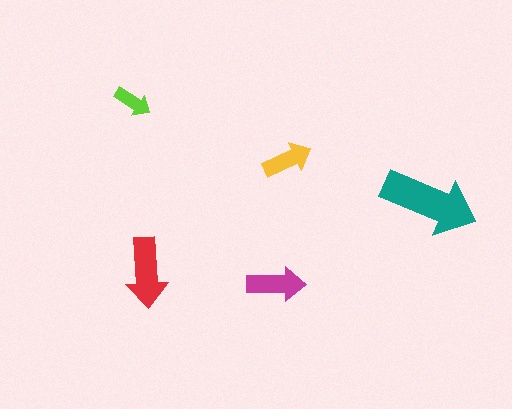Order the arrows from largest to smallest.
the teal one, the red one, the magenta one, the yellow one, the lime one.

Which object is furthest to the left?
The lime arrow is leftmost.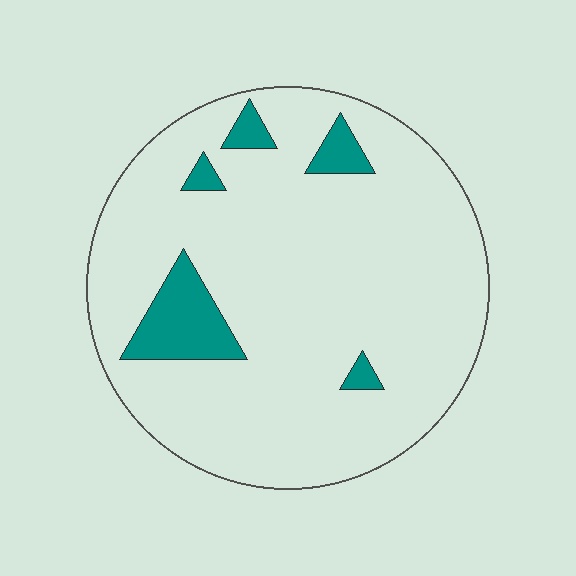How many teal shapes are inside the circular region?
5.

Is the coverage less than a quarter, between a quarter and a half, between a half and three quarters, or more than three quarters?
Less than a quarter.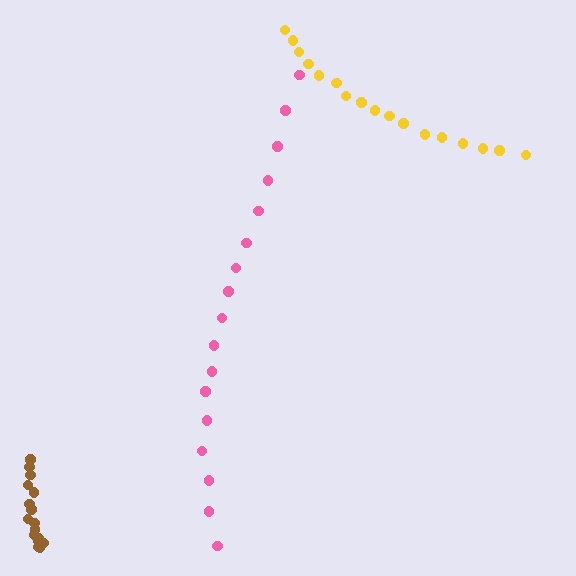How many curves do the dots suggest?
There are 3 distinct paths.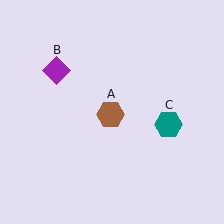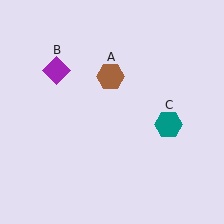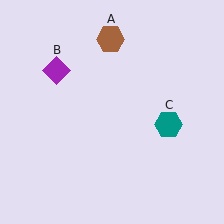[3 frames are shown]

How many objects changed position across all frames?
1 object changed position: brown hexagon (object A).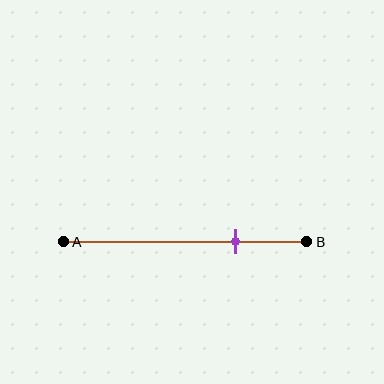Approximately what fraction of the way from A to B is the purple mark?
The purple mark is approximately 70% of the way from A to B.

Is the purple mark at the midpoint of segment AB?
No, the mark is at about 70% from A, not at the 50% midpoint.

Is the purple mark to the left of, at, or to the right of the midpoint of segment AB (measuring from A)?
The purple mark is to the right of the midpoint of segment AB.